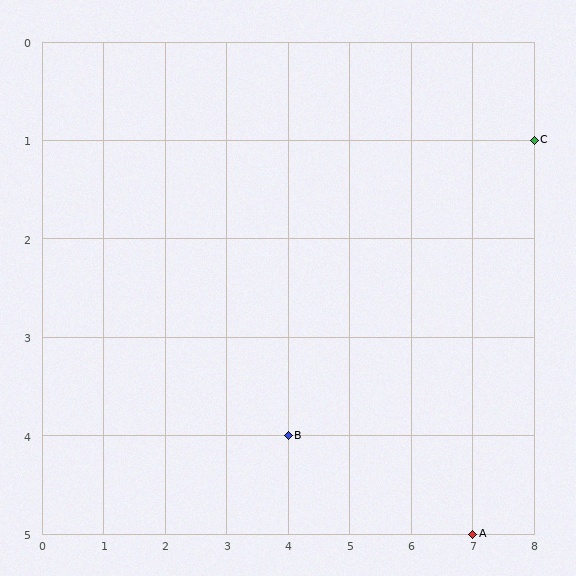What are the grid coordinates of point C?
Point C is at grid coordinates (8, 1).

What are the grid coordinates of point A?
Point A is at grid coordinates (7, 5).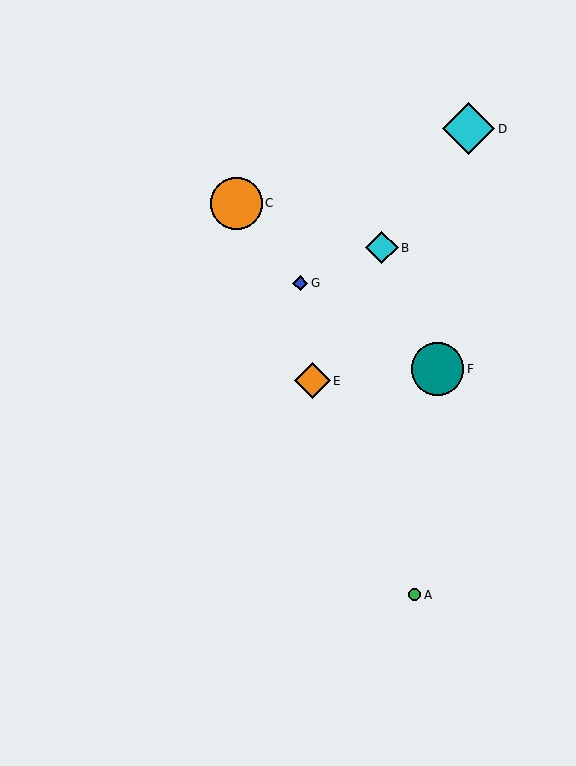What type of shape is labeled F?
Shape F is a teal circle.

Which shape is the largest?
The teal circle (labeled F) is the largest.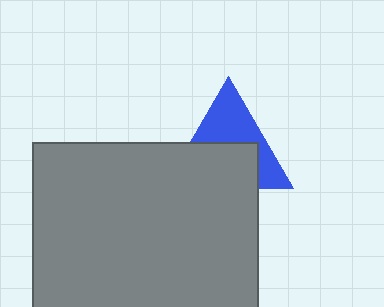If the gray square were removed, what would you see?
You would see the complete blue triangle.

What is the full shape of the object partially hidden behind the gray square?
The partially hidden object is a blue triangle.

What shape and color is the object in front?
The object in front is a gray square.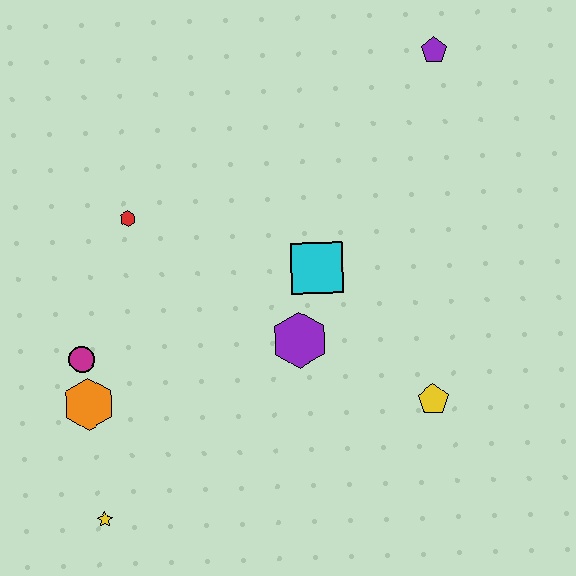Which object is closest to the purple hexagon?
The cyan square is closest to the purple hexagon.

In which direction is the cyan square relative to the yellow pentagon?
The cyan square is above the yellow pentagon.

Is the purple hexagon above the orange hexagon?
Yes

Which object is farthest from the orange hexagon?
The purple pentagon is farthest from the orange hexagon.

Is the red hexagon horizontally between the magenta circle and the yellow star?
No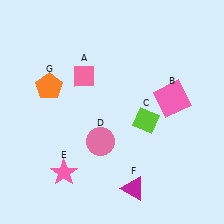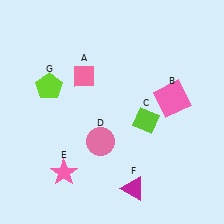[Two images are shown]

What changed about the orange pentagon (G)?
In Image 1, G is orange. In Image 2, it changed to lime.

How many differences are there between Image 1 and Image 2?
There is 1 difference between the two images.